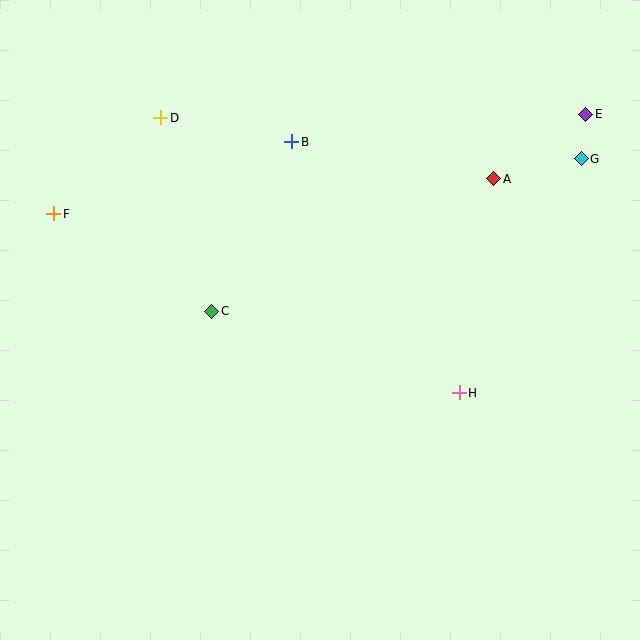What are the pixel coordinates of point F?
Point F is at (54, 214).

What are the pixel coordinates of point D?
Point D is at (161, 118).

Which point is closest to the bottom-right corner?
Point H is closest to the bottom-right corner.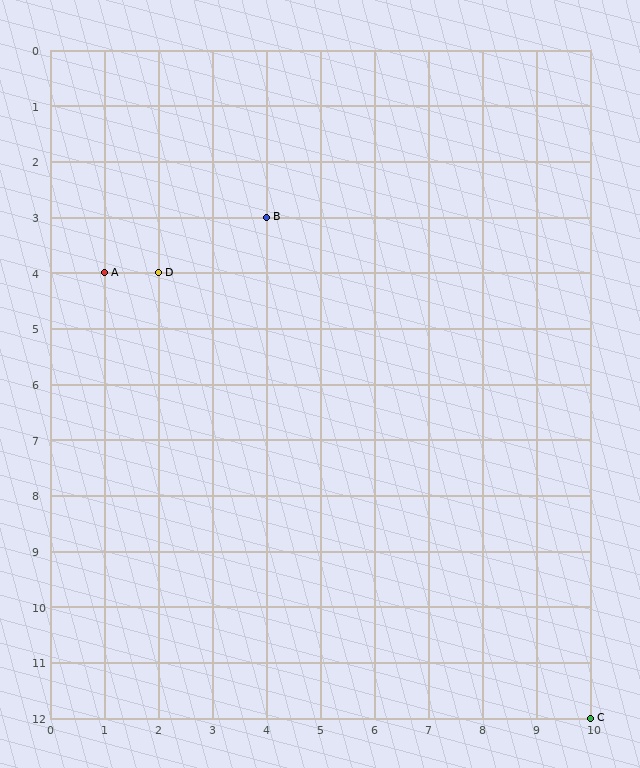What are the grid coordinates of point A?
Point A is at grid coordinates (1, 4).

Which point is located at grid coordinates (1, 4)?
Point A is at (1, 4).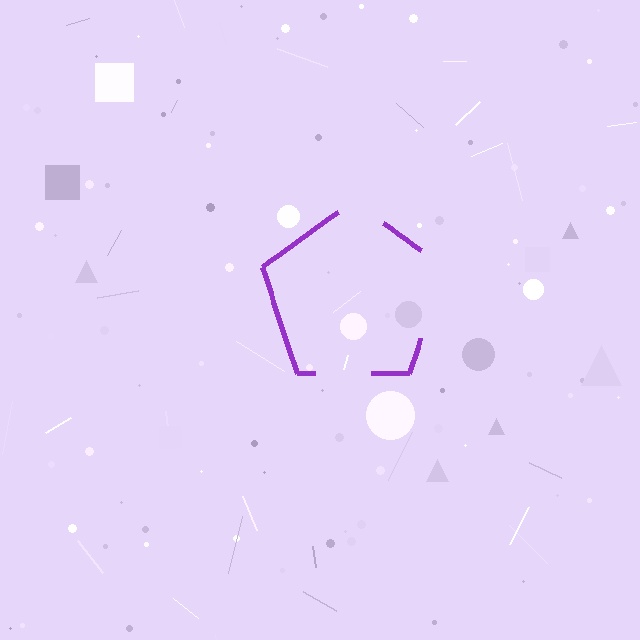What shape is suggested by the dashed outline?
The dashed outline suggests a pentagon.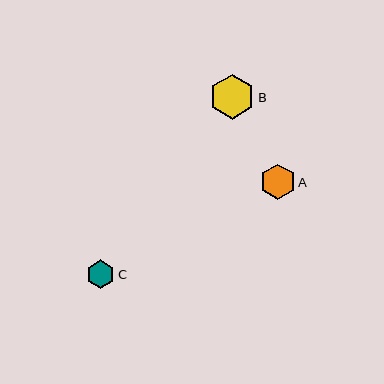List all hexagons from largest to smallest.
From largest to smallest: B, A, C.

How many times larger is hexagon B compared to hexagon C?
Hexagon B is approximately 1.6 times the size of hexagon C.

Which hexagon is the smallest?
Hexagon C is the smallest with a size of approximately 29 pixels.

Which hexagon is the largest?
Hexagon B is the largest with a size of approximately 45 pixels.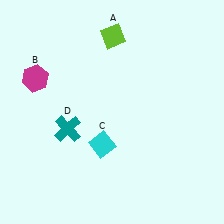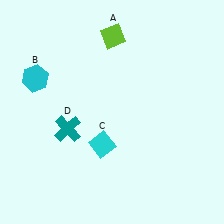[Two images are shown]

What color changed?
The hexagon (B) changed from magenta in Image 1 to cyan in Image 2.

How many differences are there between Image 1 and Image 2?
There is 1 difference between the two images.